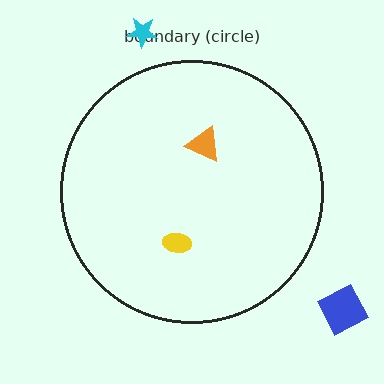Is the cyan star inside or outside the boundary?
Outside.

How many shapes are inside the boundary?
2 inside, 2 outside.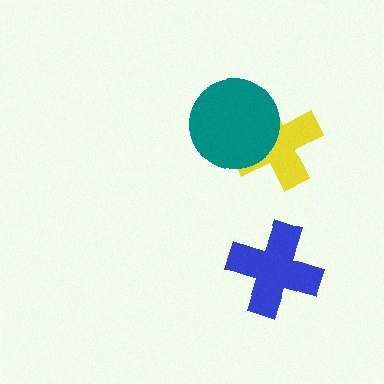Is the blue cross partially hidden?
No, no other shape covers it.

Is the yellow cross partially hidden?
Yes, it is partially covered by another shape.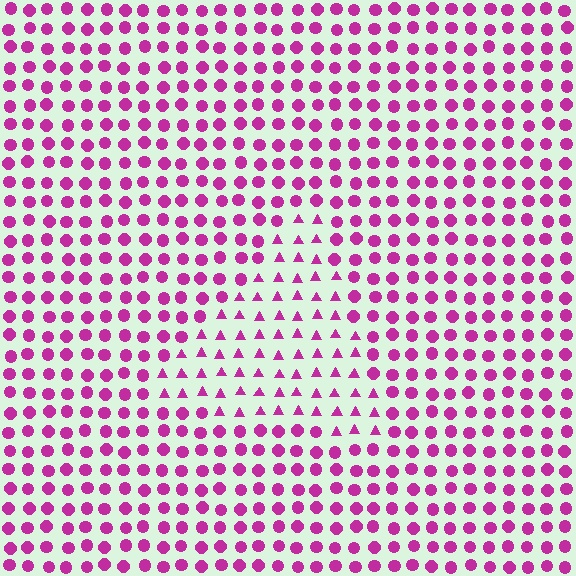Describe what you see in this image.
The image is filled with small magenta elements arranged in a uniform grid. A triangle-shaped region contains triangles, while the surrounding area contains circles. The boundary is defined purely by the change in element shape.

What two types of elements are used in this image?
The image uses triangles inside the triangle region and circles outside it.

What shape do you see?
I see a triangle.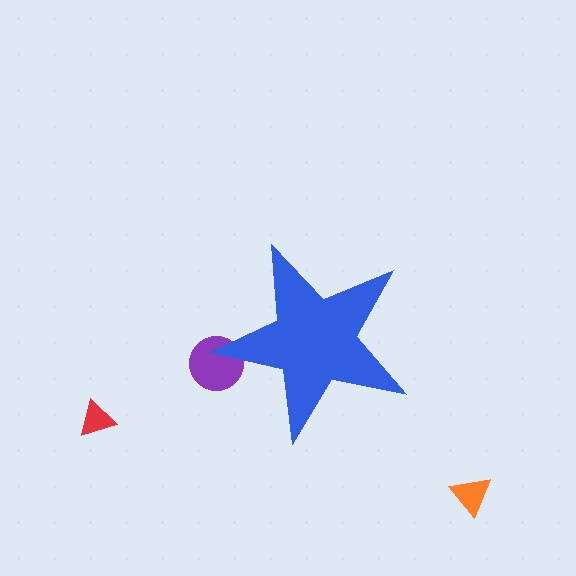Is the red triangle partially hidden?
No, the red triangle is fully visible.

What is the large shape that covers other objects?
A blue star.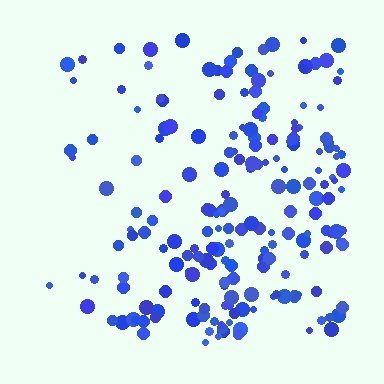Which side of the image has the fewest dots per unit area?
The left.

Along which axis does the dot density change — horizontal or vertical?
Horizontal.